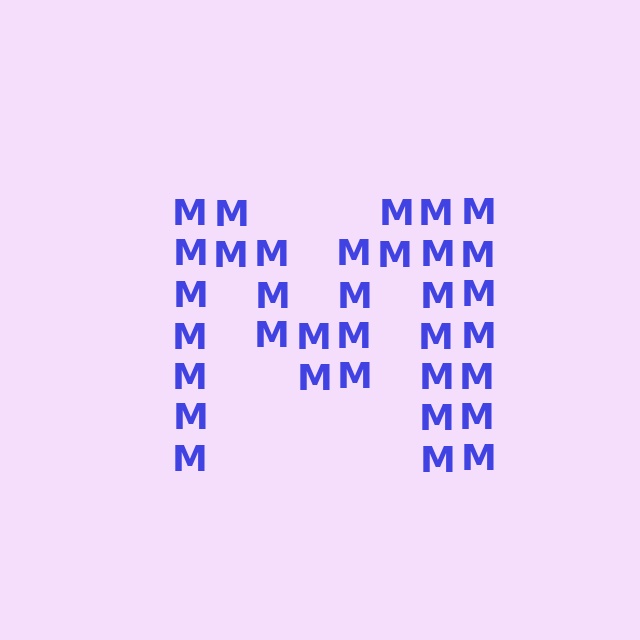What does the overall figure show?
The overall figure shows the letter M.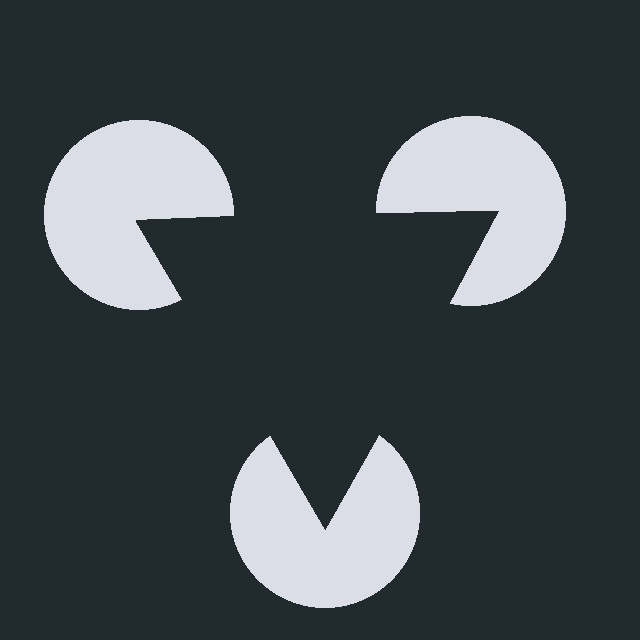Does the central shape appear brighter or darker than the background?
It typically appears slightly darker than the background, even though no actual brightness change is drawn.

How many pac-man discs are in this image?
There are 3 — one at each vertex of the illusory triangle.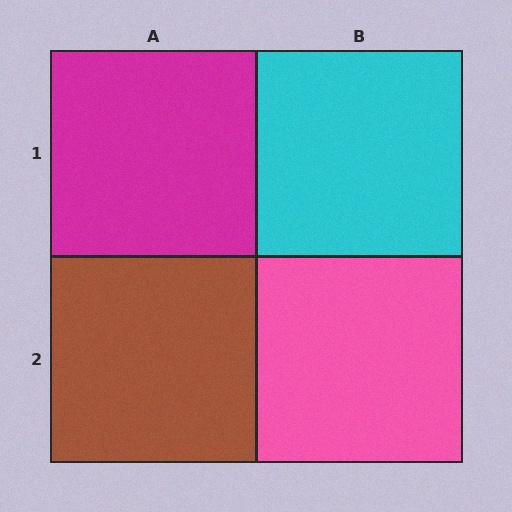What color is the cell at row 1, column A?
Magenta.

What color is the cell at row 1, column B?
Cyan.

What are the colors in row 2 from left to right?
Brown, pink.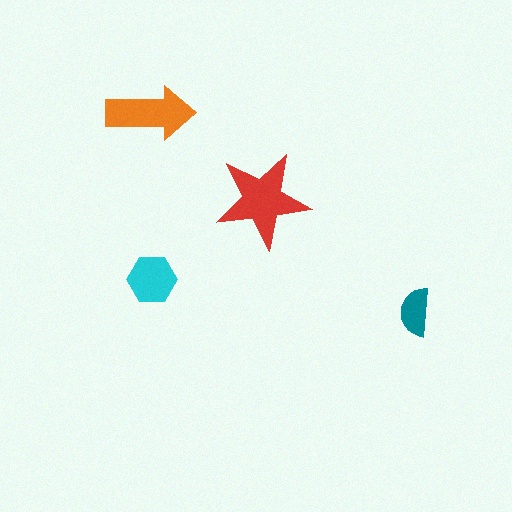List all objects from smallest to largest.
The teal semicircle, the cyan hexagon, the orange arrow, the red star.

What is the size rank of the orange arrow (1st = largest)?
2nd.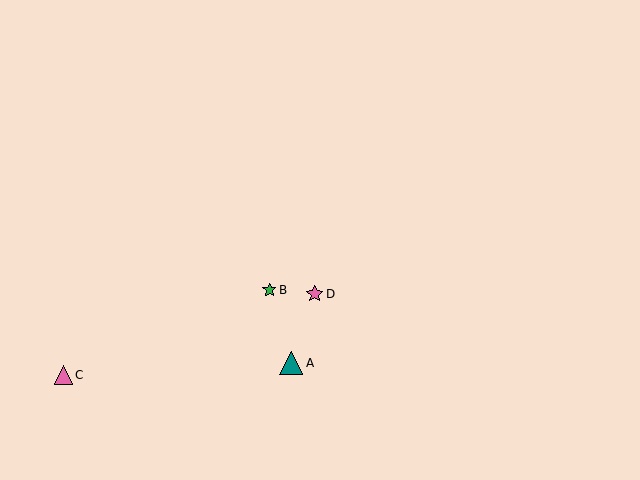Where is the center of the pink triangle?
The center of the pink triangle is at (63, 375).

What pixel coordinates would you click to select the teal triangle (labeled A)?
Click at (291, 363) to select the teal triangle A.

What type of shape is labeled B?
Shape B is a green star.